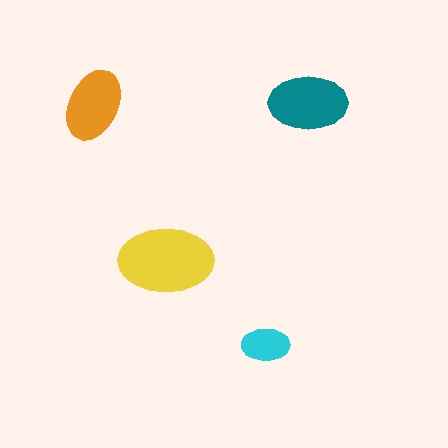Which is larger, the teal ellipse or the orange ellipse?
The teal one.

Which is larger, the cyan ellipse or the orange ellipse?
The orange one.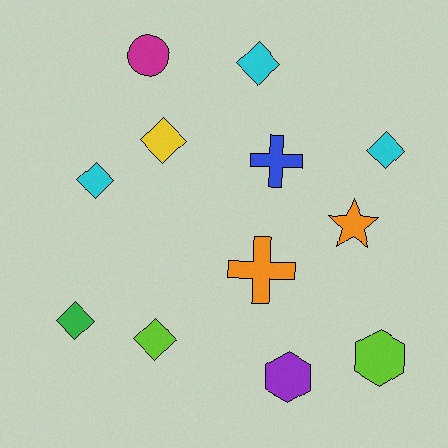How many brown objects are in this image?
There are no brown objects.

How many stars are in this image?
There is 1 star.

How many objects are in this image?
There are 12 objects.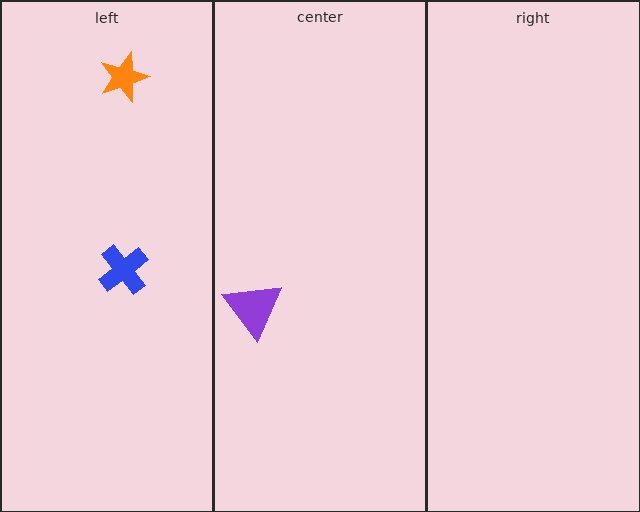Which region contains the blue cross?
The left region.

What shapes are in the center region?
The purple triangle.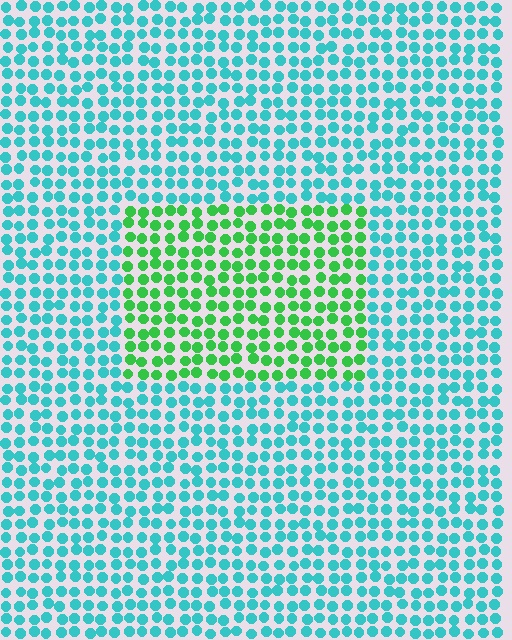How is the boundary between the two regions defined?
The boundary is defined purely by a slight shift in hue (about 52 degrees). Spacing, size, and orientation are identical on both sides.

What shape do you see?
I see a rectangle.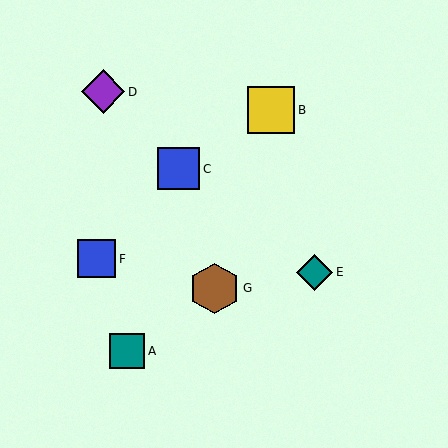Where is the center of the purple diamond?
The center of the purple diamond is at (103, 92).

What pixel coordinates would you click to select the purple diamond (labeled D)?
Click at (103, 92) to select the purple diamond D.